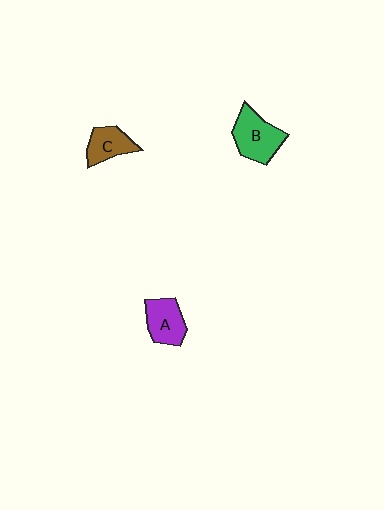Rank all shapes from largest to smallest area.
From largest to smallest: B (green), A (purple), C (brown).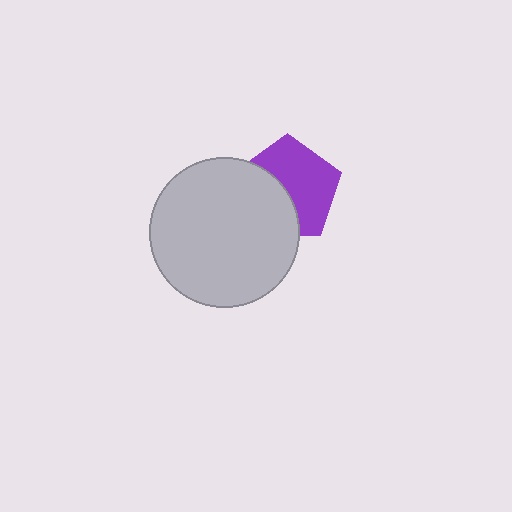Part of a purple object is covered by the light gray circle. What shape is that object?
It is a pentagon.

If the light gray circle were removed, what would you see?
You would see the complete purple pentagon.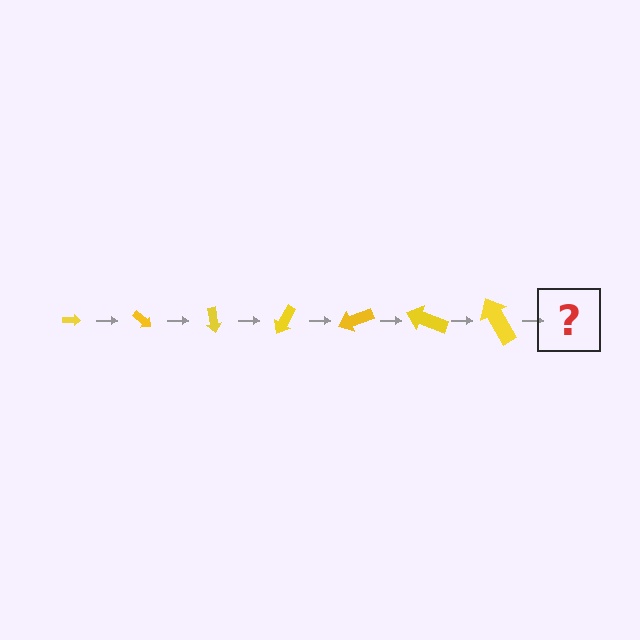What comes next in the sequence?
The next element should be an arrow, larger than the previous one and rotated 280 degrees from the start.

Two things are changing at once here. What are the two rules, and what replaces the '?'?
The two rules are that the arrow grows larger each step and it rotates 40 degrees each step. The '?' should be an arrow, larger than the previous one and rotated 280 degrees from the start.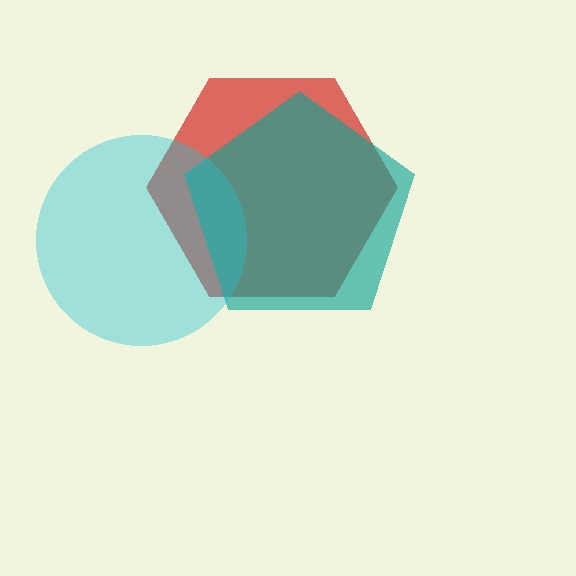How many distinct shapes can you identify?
There are 3 distinct shapes: a red hexagon, a teal pentagon, a cyan circle.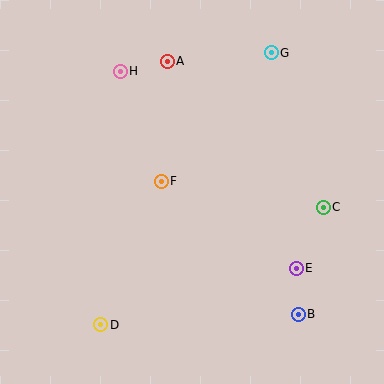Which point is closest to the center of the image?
Point F at (161, 181) is closest to the center.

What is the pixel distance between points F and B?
The distance between F and B is 191 pixels.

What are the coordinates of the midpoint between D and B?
The midpoint between D and B is at (199, 320).